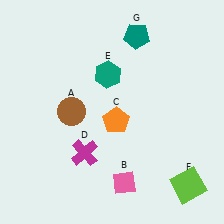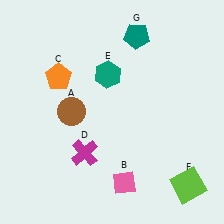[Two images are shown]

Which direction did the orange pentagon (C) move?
The orange pentagon (C) moved left.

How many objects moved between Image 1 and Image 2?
1 object moved between the two images.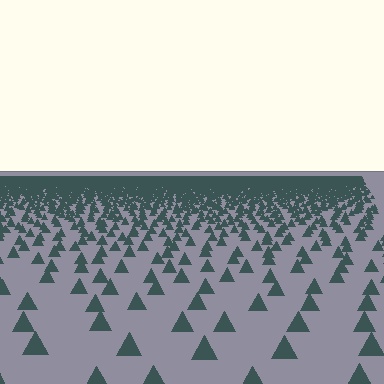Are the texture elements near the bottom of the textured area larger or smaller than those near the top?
Larger. Near the bottom, elements are closer to the viewer and appear at a bigger on-screen size.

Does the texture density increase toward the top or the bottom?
Density increases toward the top.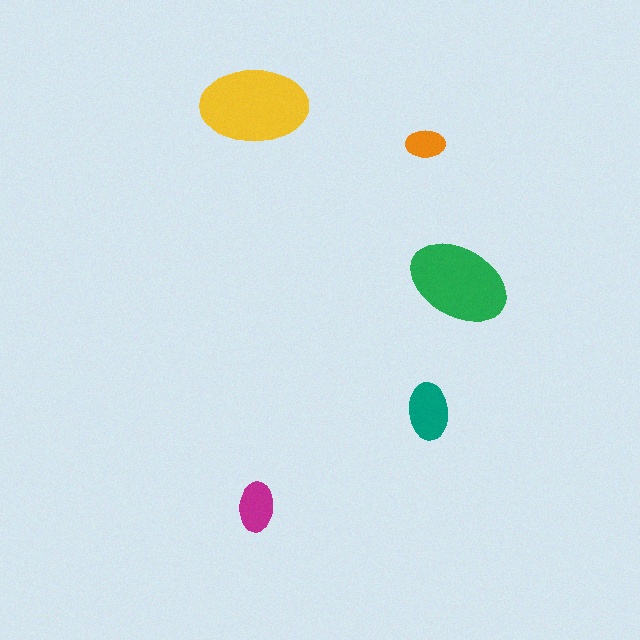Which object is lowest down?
The magenta ellipse is bottommost.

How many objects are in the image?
There are 5 objects in the image.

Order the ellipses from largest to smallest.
the yellow one, the green one, the teal one, the magenta one, the orange one.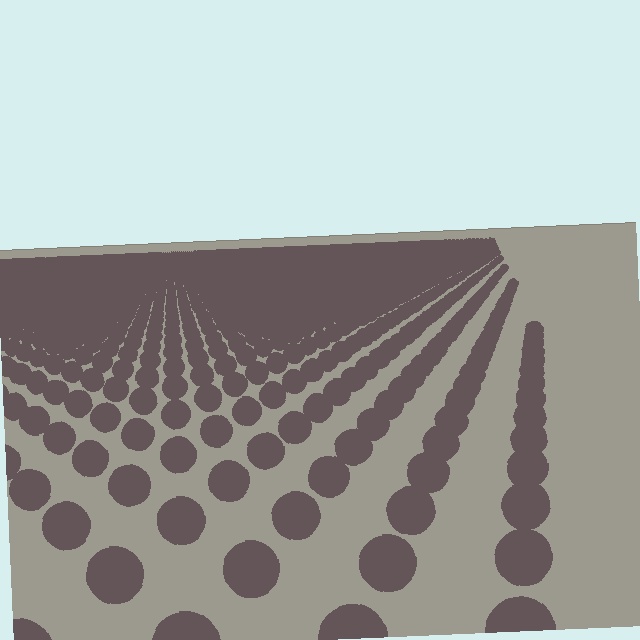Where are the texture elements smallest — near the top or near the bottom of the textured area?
Near the top.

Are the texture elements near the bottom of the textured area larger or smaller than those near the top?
Larger. Near the bottom, elements are closer to the viewer and appear at a bigger on-screen size.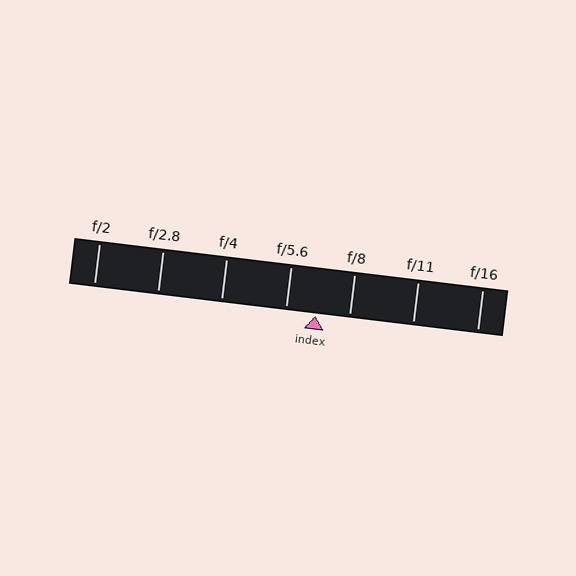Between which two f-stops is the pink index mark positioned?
The index mark is between f/5.6 and f/8.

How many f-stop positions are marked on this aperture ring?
There are 7 f-stop positions marked.